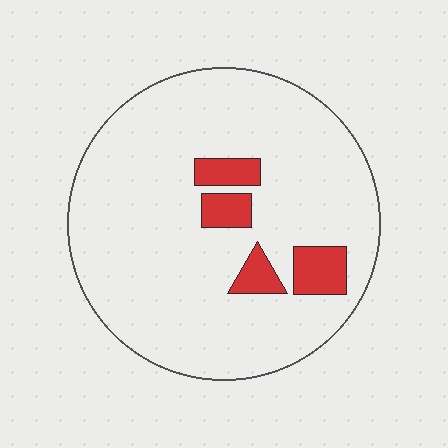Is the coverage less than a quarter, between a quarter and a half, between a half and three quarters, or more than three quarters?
Less than a quarter.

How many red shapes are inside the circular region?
4.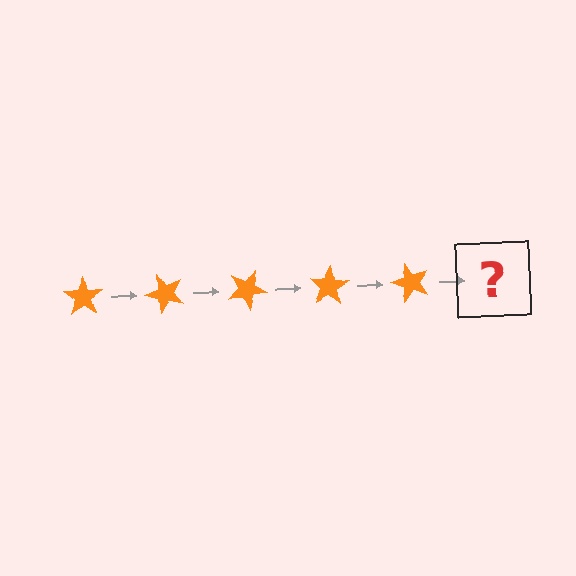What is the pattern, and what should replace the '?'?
The pattern is that the star rotates 50 degrees each step. The '?' should be an orange star rotated 250 degrees.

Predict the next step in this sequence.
The next step is an orange star rotated 250 degrees.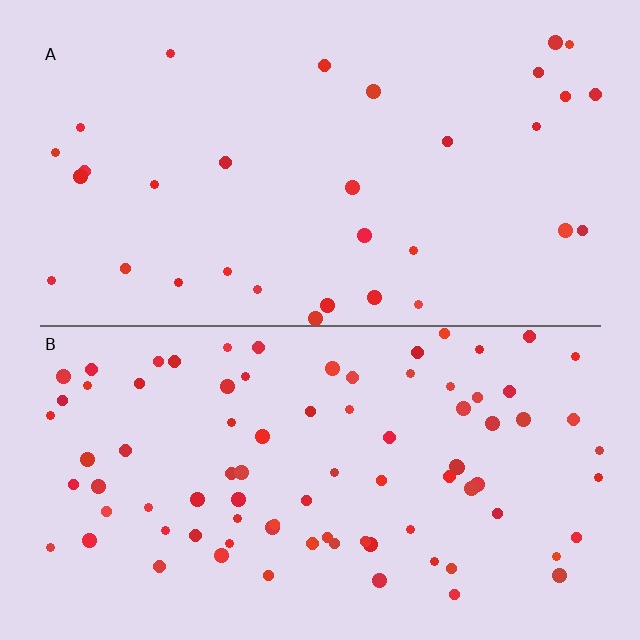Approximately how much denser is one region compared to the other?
Approximately 2.7× — region B over region A.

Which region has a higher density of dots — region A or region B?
B (the bottom).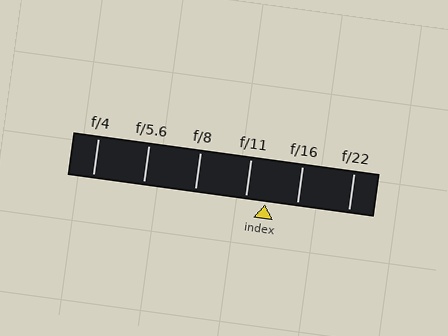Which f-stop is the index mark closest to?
The index mark is closest to f/11.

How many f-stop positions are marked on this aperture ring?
There are 6 f-stop positions marked.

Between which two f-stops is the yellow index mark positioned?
The index mark is between f/11 and f/16.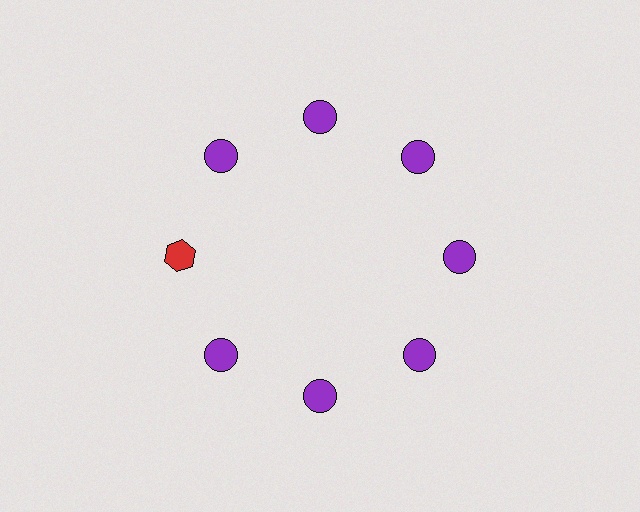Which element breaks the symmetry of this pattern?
The red hexagon at roughly the 9 o'clock position breaks the symmetry. All other shapes are purple circles.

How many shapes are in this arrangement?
There are 8 shapes arranged in a ring pattern.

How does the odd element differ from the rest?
It differs in both color (red instead of purple) and shape (hexagon instead of circle).